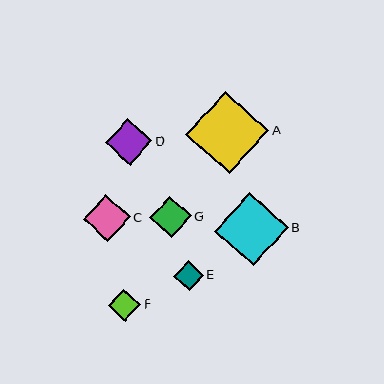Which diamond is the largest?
Diamond A is the largest with a size of approximately 83 pixels.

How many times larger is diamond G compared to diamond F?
Diamond G is approximately 1.3 times the size of diamond F.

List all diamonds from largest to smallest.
From largest to smallest: A, B, C, D, G, F, E.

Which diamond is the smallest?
Diamond E is the smallest with a size of approximately 30 pixels.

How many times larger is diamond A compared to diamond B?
Diamond A is approximately 1.1 times the size of diamond B.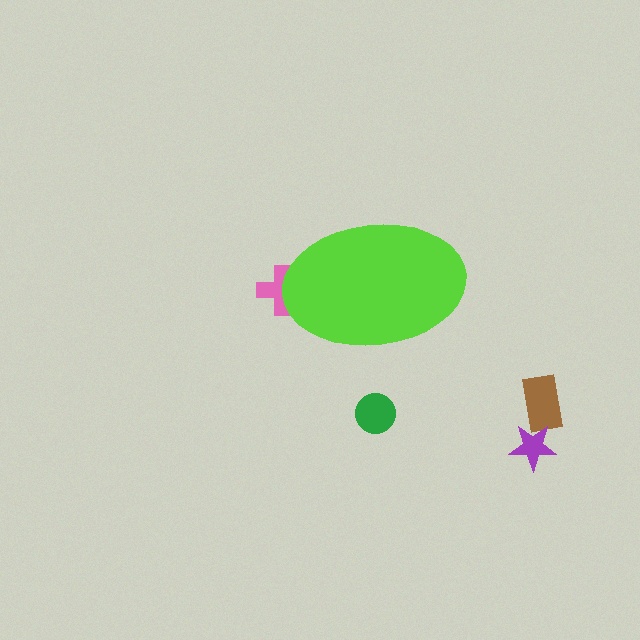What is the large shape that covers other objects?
A lime ellipse.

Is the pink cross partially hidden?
Yes, the pink cross is partially hidden behind the lime ellipse.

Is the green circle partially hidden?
No, the green circle is fully visible.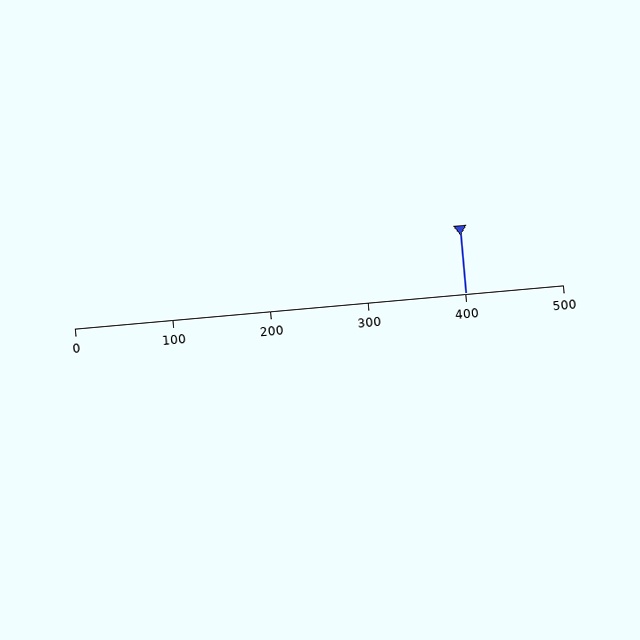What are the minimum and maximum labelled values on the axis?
The axis runs from 0 to 500.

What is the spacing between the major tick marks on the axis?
The major ticks are spaced 100 apart.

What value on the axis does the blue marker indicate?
The marker indicates approximately 400.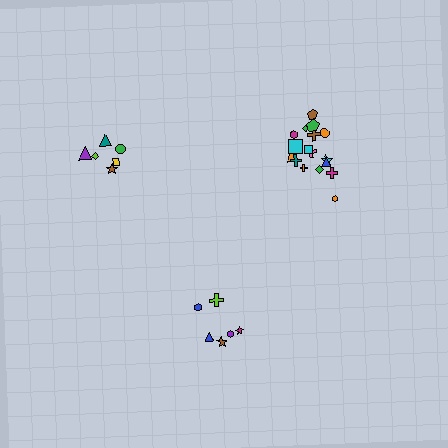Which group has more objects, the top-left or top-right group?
The top-right group.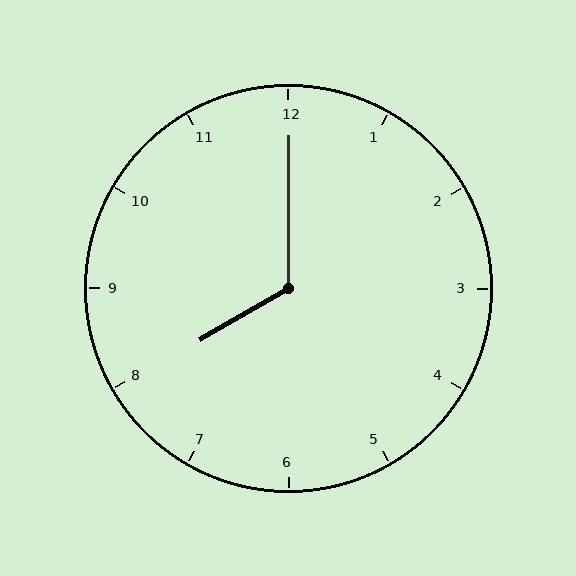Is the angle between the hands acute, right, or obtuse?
It is obtuse.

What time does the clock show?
8:00.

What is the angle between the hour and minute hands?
Approximately 120 degrees.